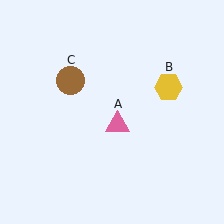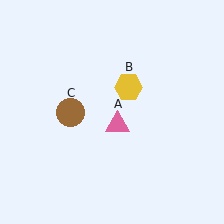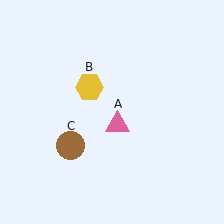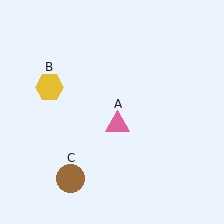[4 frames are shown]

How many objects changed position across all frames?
2 objects changed position: yellow hexagon (object B), brown circle (object C).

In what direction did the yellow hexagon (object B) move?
The yellow hexagon (object B) moved left.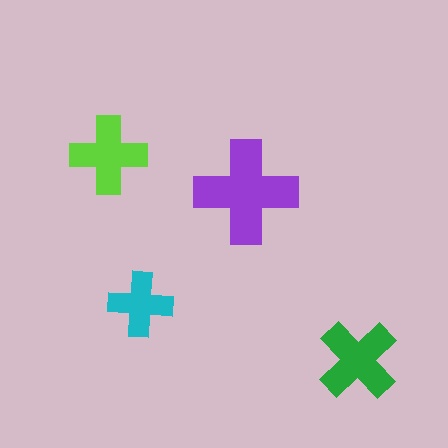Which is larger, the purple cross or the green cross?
The purple one.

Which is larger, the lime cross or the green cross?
The green one.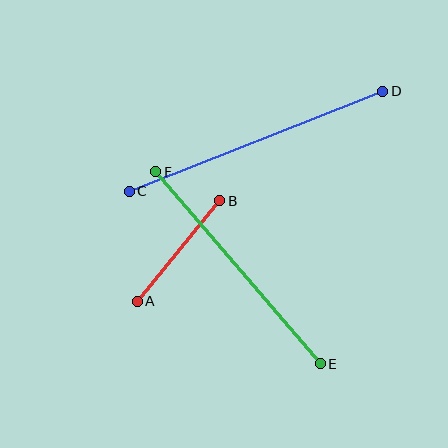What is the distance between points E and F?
The distance is approximately 253 pixels.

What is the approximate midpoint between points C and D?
The midpoint is at approximately (256, 141) pixels.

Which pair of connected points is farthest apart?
Points C and D are farthest apart.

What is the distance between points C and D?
The distance is approximately 272 pixels.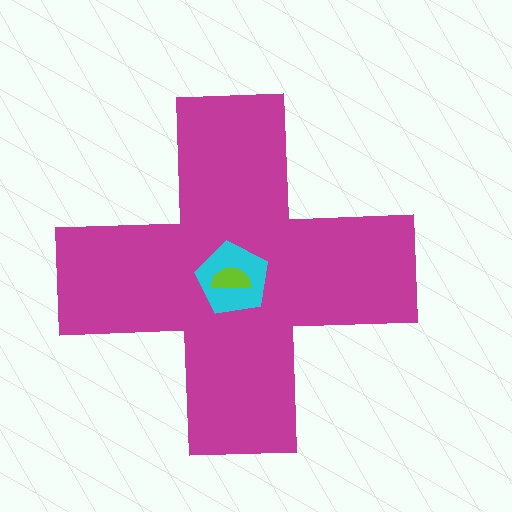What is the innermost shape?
The lime semicircle.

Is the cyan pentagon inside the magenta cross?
Yes.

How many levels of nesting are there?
3.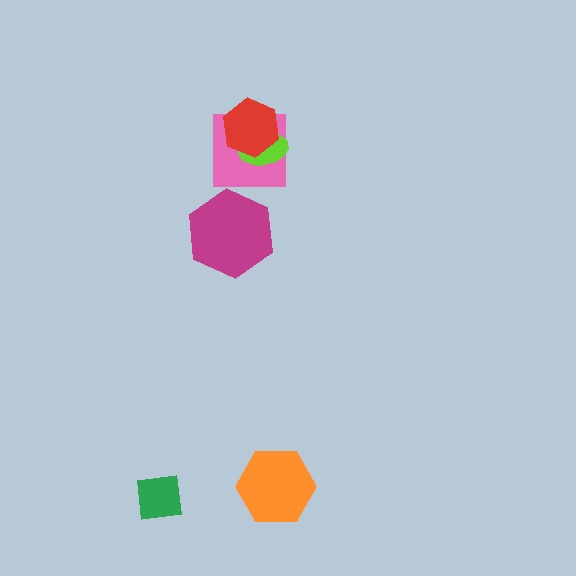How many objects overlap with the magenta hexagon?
0 objects overlap with the magenta hexagon.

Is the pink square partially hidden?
Yes, it is partially covered by another shape.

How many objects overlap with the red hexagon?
2 objects overlap with the red hexagon.